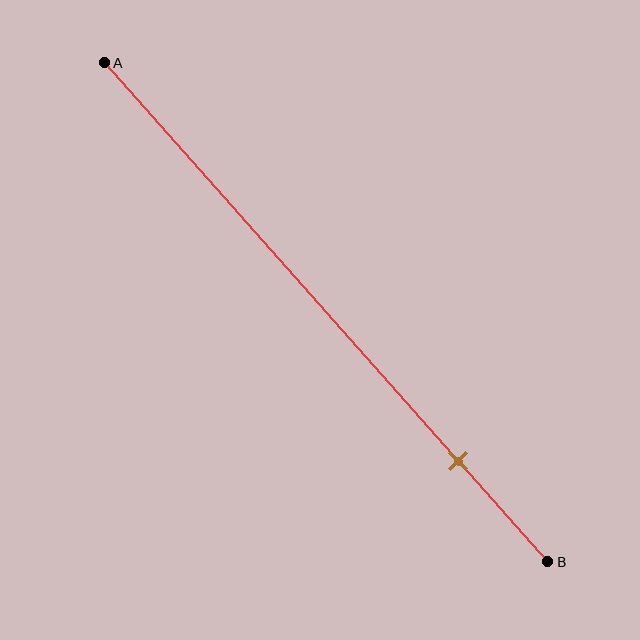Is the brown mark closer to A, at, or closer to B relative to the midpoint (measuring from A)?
The brown mark is closer to point B than the midpoint of segment AB.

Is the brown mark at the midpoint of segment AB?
No, the mark is at about 80% from A, not at the 50% midpoint.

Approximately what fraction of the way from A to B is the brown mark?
The brown mark is approximately 80% of the way from A to B.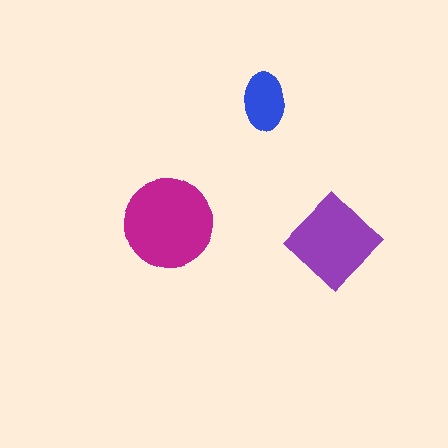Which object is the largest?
The magenta circle.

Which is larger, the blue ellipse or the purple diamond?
The purple diamond.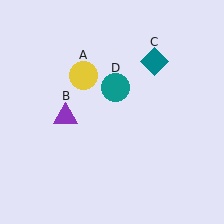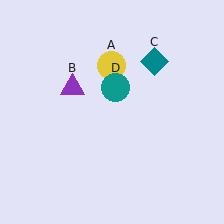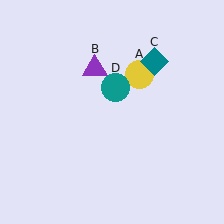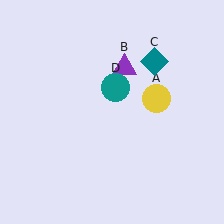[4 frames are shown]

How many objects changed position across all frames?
2 objects changed position: yellow circle (object A), purple triangle (object B).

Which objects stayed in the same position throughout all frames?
Teal diamond (object C) and teal circle (object D) remained stationary.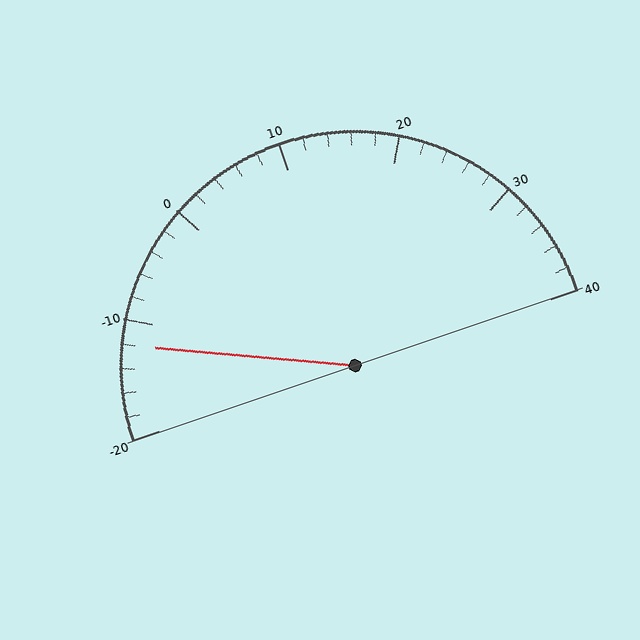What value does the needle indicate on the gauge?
The needle indicates approximately -12.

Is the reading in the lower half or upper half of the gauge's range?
The reading is in the lower half of the range (-20 to 40).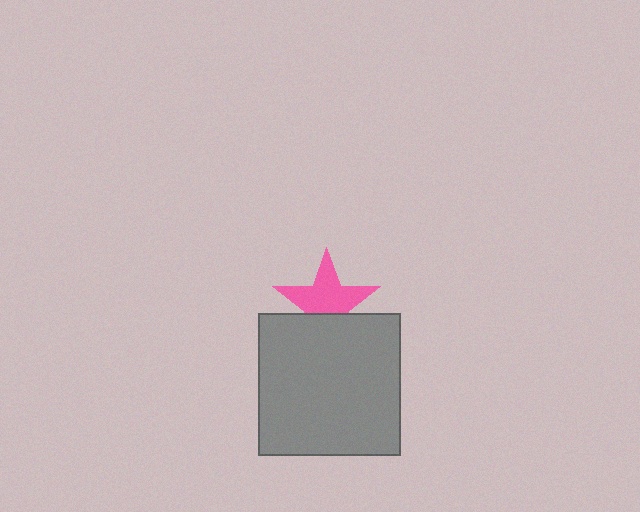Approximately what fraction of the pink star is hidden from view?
Roughly 34% of the pink star is hidden behind the gray square.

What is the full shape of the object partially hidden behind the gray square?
The partially hidden object is a pink star.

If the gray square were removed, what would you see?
You would see the complete pink star.